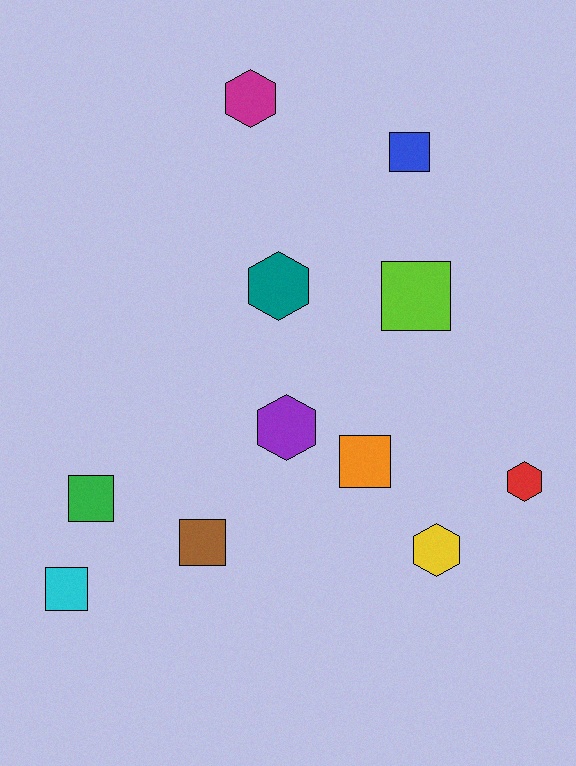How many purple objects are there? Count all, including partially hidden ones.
There is 1 purple object.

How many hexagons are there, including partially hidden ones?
There are 5 hexagons.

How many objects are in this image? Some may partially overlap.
There are 11 objects.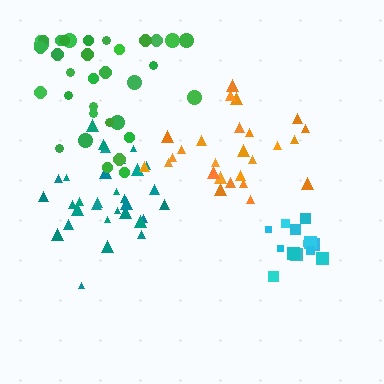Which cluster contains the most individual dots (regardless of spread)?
Green (35).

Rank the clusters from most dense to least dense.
teal, cyan, orange, green.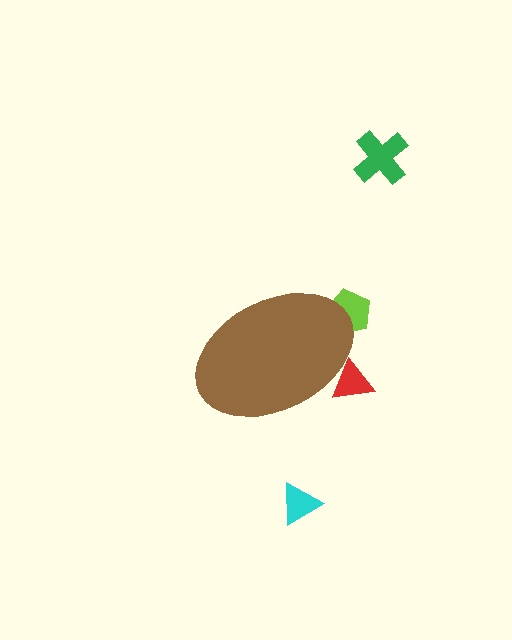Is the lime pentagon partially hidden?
Yes, the lime pentagon is partially hidden behind the brown ellipse.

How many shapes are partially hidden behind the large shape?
2 shapes are partially hidden.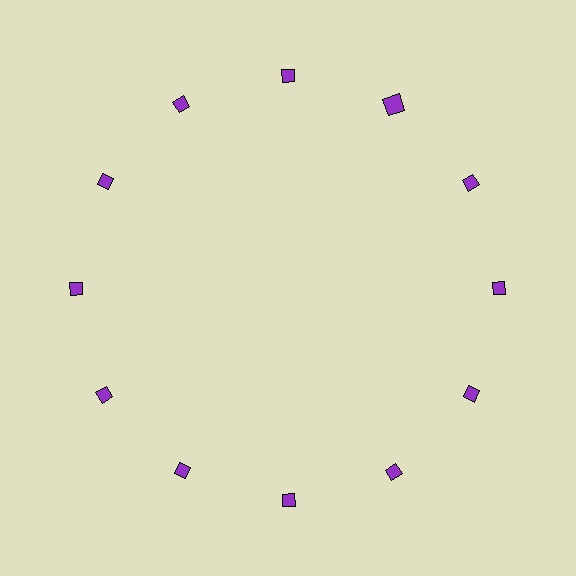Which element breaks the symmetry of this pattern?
The purple square at roughly the 1 o'clock position breaks the symmetry. All other shapes are purple diamonds.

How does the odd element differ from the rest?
It has a different shape: square instead of diamond.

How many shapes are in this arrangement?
There are 12 shapes arranged in a ring pattern.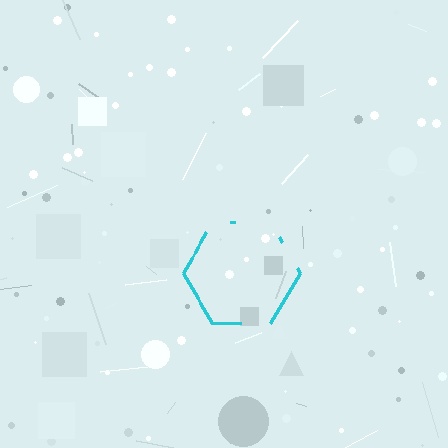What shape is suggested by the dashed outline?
The dashed outline suggests a hexagon.